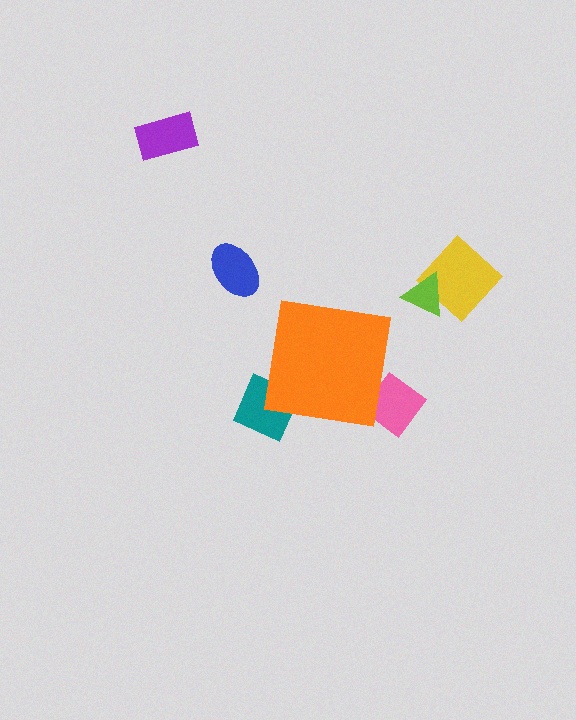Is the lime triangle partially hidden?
No, the lime triangle is fully visible.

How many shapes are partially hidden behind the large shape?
2 shapes are partially hidden.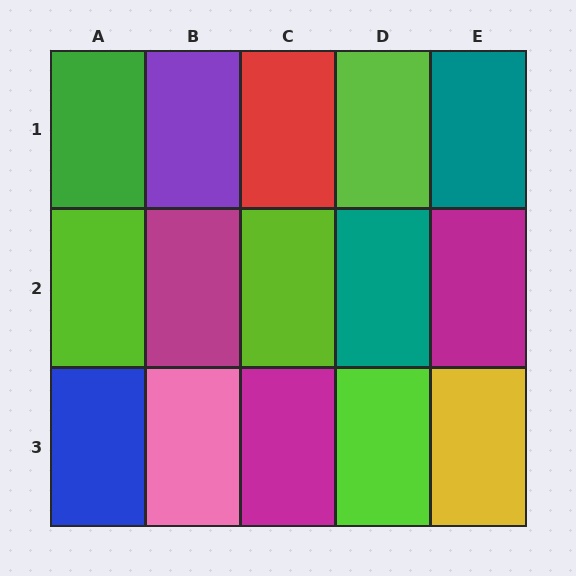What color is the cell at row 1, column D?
Lime.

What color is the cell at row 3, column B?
Pink.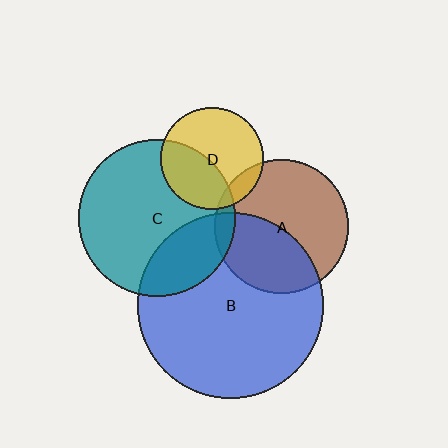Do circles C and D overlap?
Yes.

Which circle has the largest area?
Circle B (blue).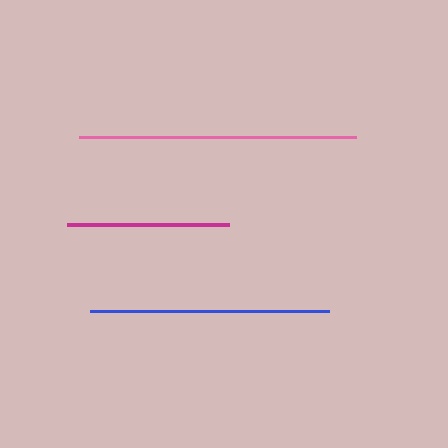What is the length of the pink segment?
The pink segment is approximately 277 pixels long.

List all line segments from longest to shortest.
From longest to shortest: pink, blue, magenta.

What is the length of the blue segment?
The blue segment is approximately 239 pixels long.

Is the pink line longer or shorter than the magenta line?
The pink line is longer than the magenta line.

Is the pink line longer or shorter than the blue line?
The pink line is longer than the blue line.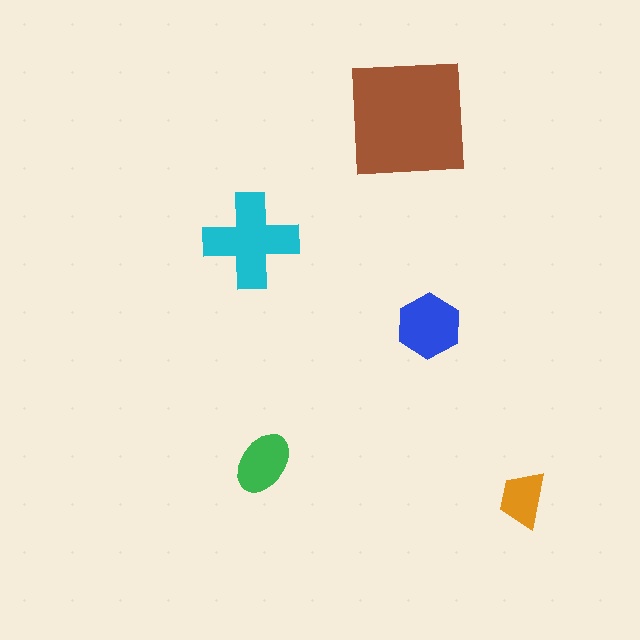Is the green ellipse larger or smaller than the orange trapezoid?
Larger.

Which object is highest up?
The brown square is topmost.